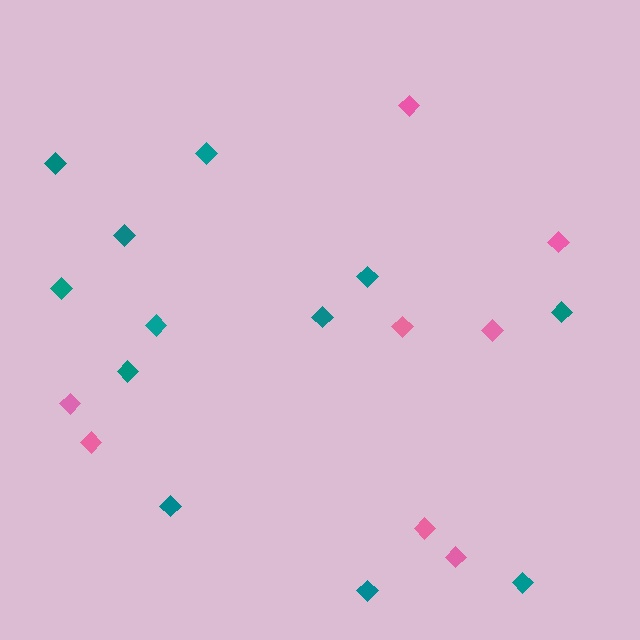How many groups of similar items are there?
There are 2 groups: one group of teal diamonds (12) and one group of pink diamonds (8).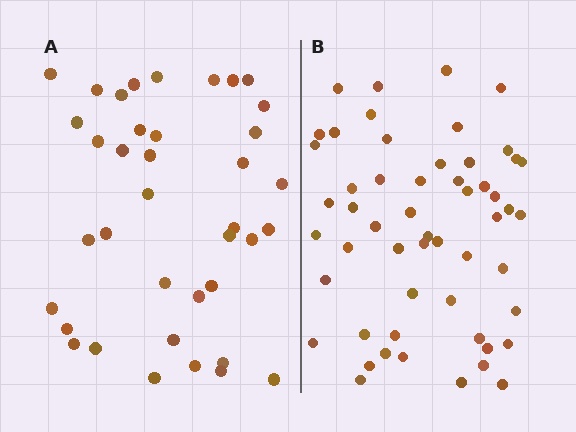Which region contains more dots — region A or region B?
Region B (the right region) has more dots.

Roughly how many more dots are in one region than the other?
Region B has approximately 15 more dots than region A.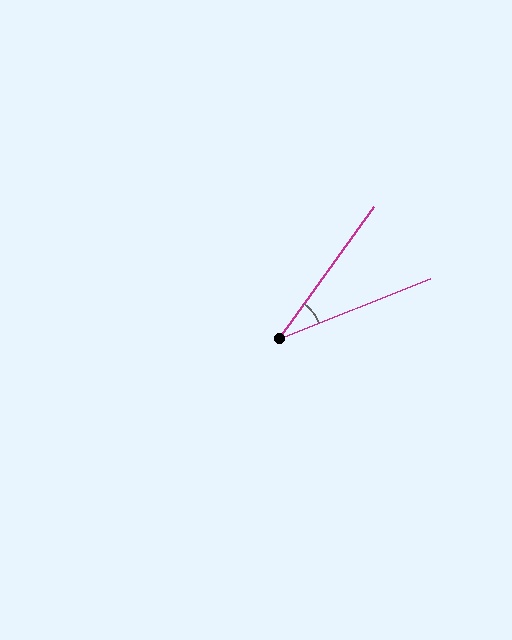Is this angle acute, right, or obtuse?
It is acute.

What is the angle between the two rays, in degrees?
Approximately 32 degrees.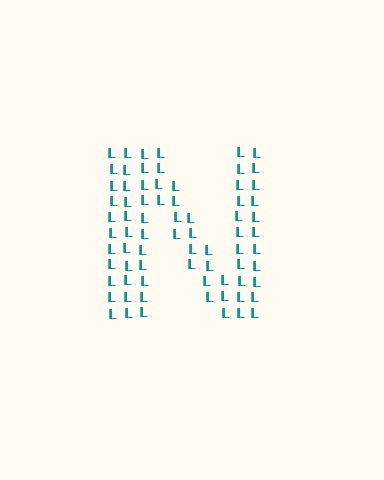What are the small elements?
The small elements are letter L's.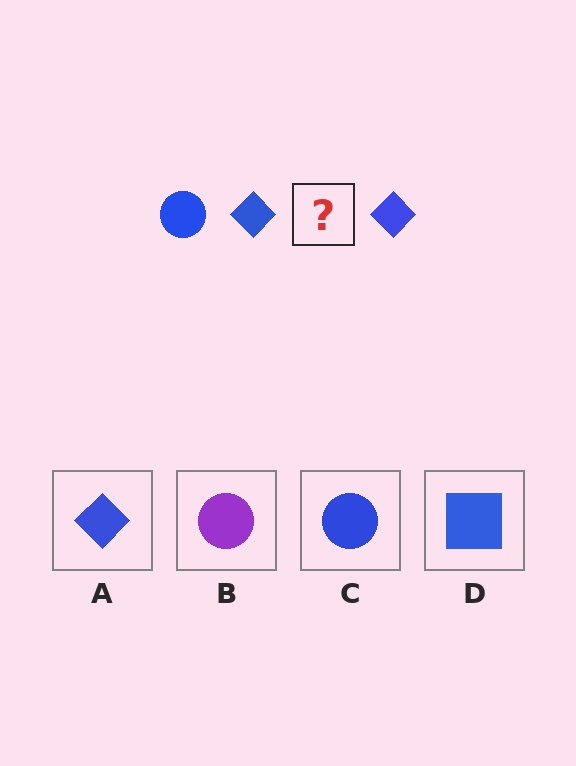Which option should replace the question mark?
Option C.